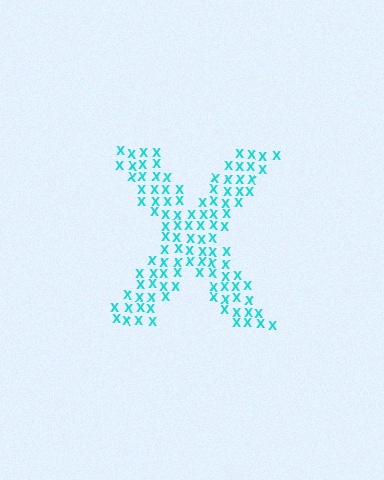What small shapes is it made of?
It is made of small letter X's.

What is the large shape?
The large shape is the letter X.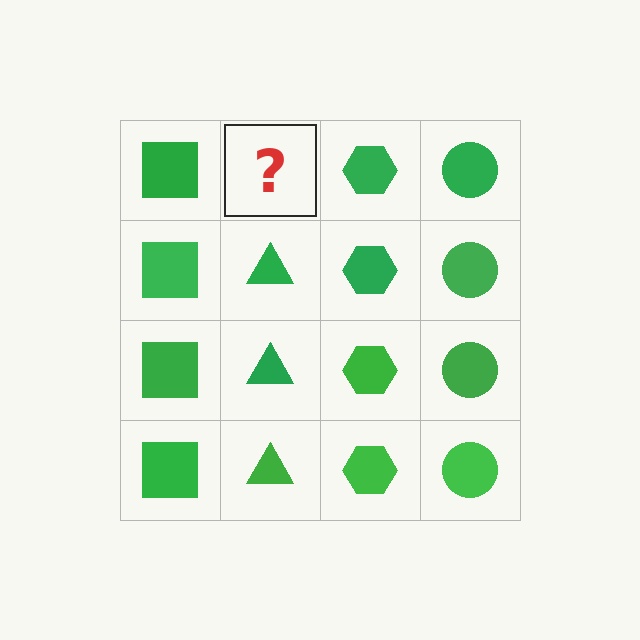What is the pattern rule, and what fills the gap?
The rule is that each column has a consistent shape. The gap should be filled with a green triangle.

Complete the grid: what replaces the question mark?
The question mark should be replaced with a green triangle.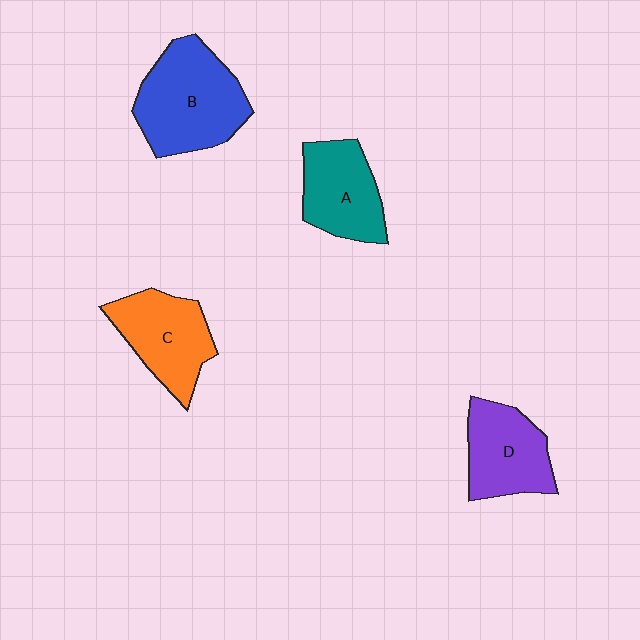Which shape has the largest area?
Shape B (blue).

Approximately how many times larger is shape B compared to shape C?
Approximately 1.3 times.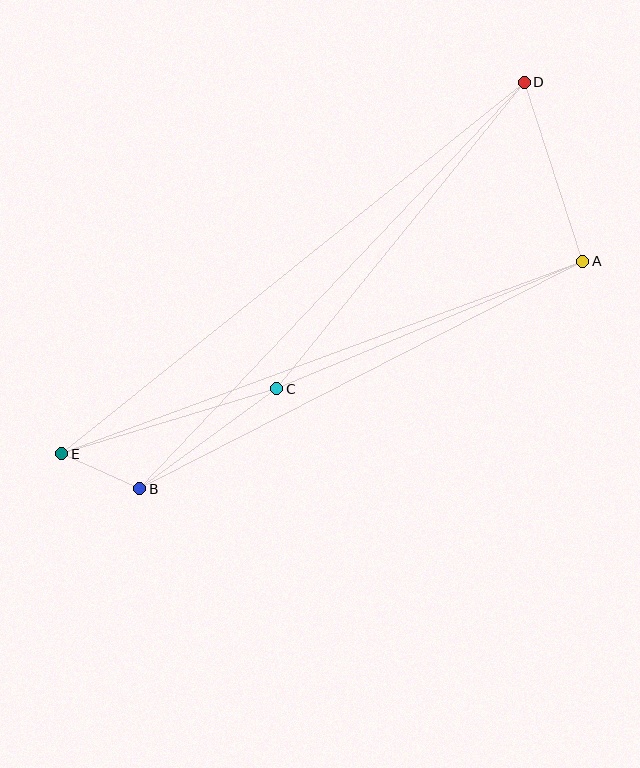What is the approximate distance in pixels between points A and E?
The distance between A and E is approximately 556 pixels.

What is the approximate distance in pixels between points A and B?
The distance between A and B is approximately 498 pixels.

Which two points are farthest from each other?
Points D and E are farthest from each other.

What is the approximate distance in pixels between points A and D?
The distance between A and D is approximately 188 pixels.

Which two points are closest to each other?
Points B and E are closest to each other.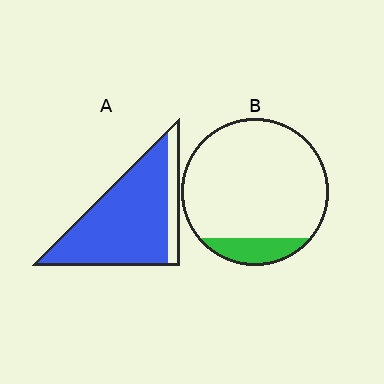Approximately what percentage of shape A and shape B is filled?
A is approximately 85% and B is approximately 15%.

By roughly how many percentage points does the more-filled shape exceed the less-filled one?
By roughly 70 percentage points (A over B).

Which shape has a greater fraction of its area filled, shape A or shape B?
Shape A.